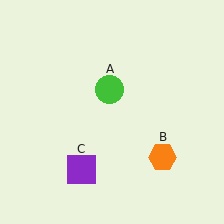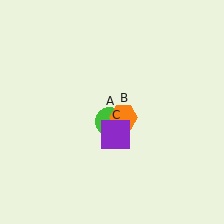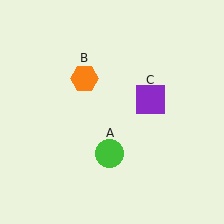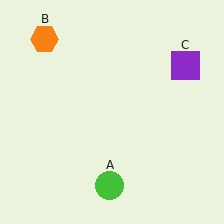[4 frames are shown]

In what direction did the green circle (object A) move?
The green circle (object A) moved down.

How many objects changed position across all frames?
3 objects changed position: green circle (object A), orange hexagon (object B), purple square (object C).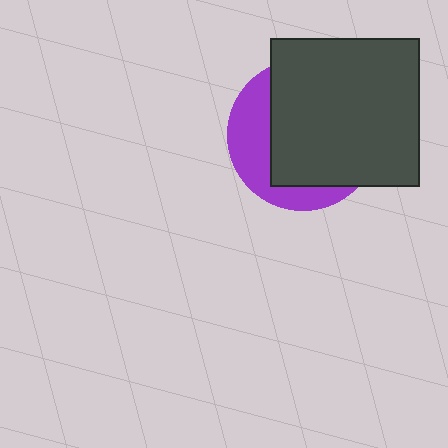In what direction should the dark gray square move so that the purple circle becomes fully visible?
The dark gray square should move right. That is the shortest direction to clear the overlap and leave the purple circle fully visible.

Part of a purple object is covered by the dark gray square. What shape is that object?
It is a circle.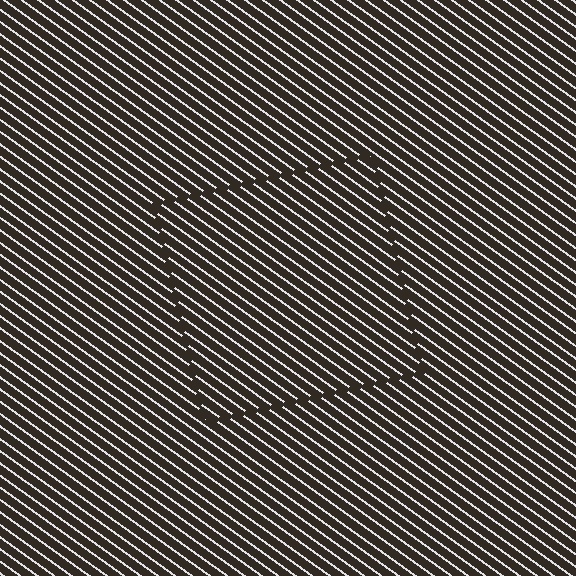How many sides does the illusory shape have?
4 sides — the line-ends trace a square.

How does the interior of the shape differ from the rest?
The interior of the shape contains the same grating, shifted by half a period — the contour is defined by the phase discontinuity where line-ends from the inner and outer gratings abut.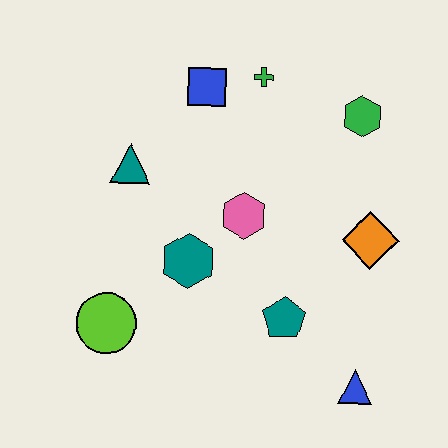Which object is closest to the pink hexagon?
The teal hexagon is closest to the pink hexagon.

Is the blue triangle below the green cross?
Yes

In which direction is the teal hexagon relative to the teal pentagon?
The teal hexagon is to the left of the teal pentagon.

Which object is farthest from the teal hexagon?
The green hexagon is farthest from the teal hexagon.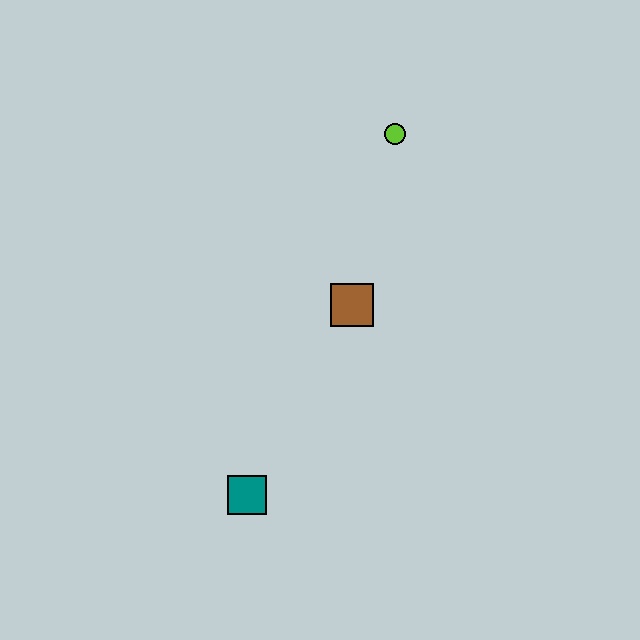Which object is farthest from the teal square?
The lime circle is farthest from the teal square.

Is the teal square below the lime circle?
Yes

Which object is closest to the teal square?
The brown square is closest to the teal square.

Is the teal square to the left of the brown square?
Yes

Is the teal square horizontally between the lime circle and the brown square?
No